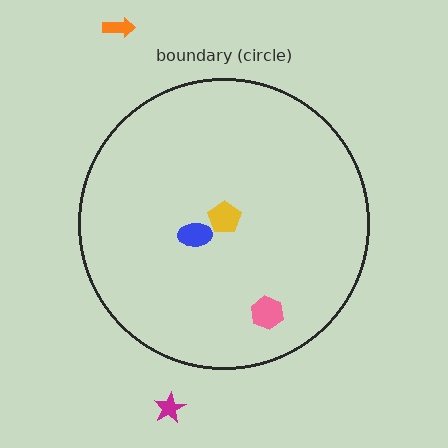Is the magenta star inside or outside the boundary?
Outside.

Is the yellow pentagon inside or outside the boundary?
Inside.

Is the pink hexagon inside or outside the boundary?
Inside.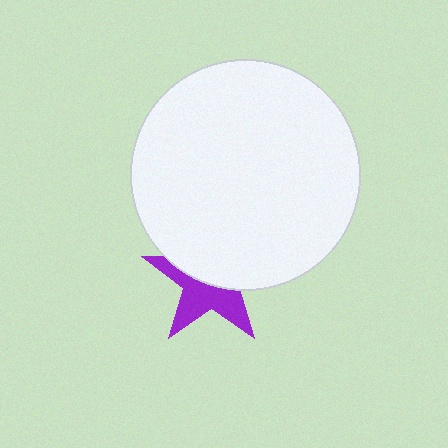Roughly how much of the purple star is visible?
About half of it is visible (roughly 47%).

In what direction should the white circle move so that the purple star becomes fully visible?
The white circle should move up. That is the shortest direction to clear the overlap and leave the purple star fully visible.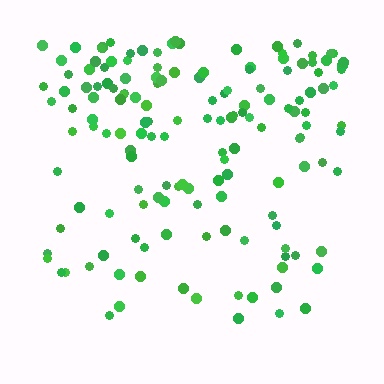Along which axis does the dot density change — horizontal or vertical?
Vertical.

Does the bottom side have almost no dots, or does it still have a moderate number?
Still a moderate number, just noticeably fewer than the top.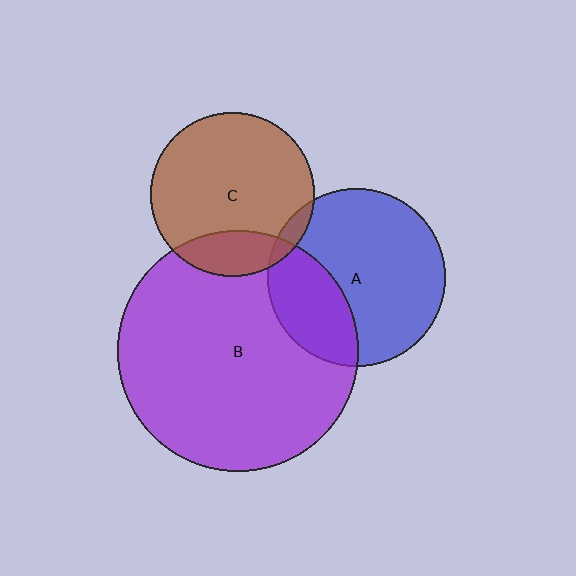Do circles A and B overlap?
Yes.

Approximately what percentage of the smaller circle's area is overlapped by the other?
Approximately 30%.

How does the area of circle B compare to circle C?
Approximately 2.1 times.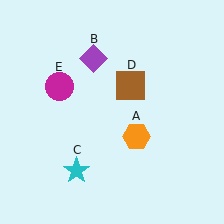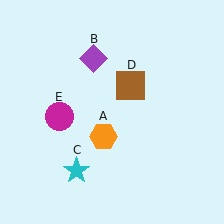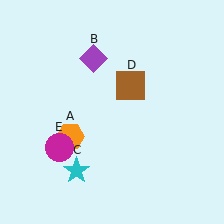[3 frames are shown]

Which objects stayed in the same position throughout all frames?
Purple diamond (object B) and cyan star (object C) and brown square (object D) remained stationary.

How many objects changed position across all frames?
2 objects changed position: orange hexagon (object A), magenta circle (object E).